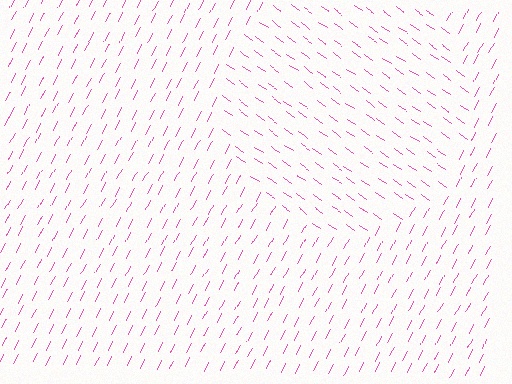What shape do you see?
I see a circle.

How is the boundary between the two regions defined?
The boundary is defined purely by a change in line orientation (approximately 82 degrees difference). All lines are the same color and thickness.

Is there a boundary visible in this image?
Yes, there is a texture boundary formed by a change in line orientation.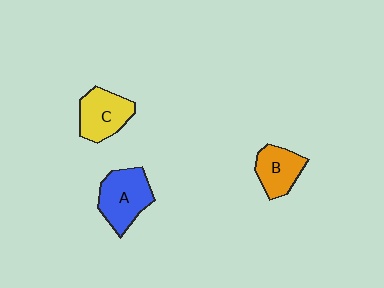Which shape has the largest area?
Shape A (blue).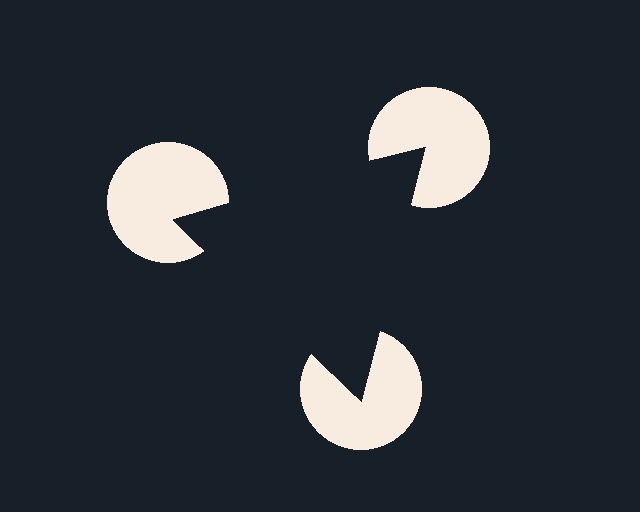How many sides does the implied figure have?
3 sides.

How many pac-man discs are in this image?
There are 3 — one at each vertex of the illusory triangle.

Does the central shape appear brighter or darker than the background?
It typically appears slightly darker than the background, even though no actual brightness change is drawn.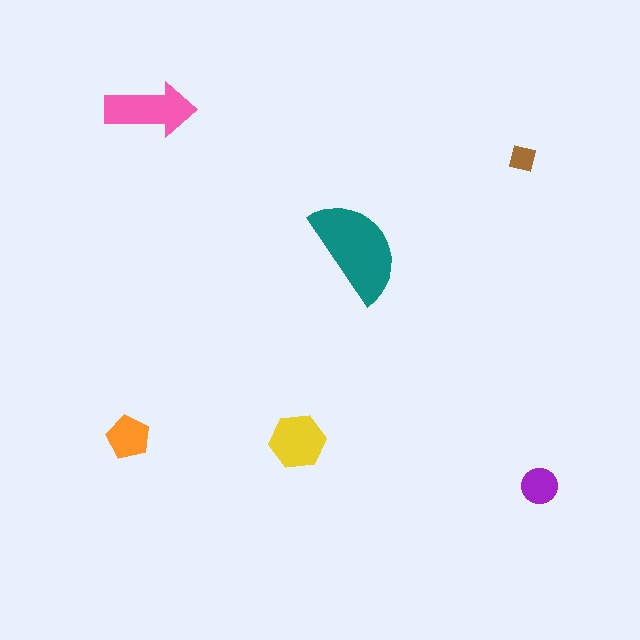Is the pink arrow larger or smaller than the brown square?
Larger.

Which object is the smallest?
The brown square.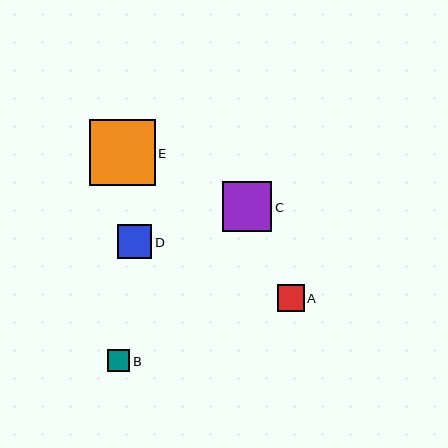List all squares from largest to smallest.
From largest to smallest: E, C, D, A, B.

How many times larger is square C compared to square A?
Square C is approximately 1.8 times the size of square A.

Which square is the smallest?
Square B is the smallest with a size of approximately 22 pixels.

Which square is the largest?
Square E is the largest with a size of approximately 66 pixels.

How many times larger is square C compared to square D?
Square C is approximately 1.5 times the size of square D.